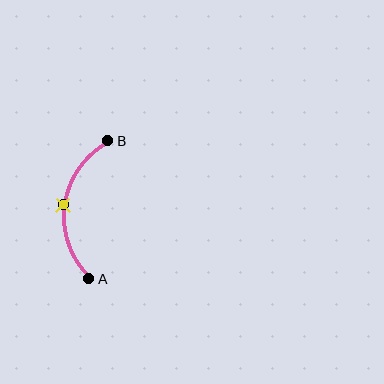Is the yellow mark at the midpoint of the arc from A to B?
Yes. The yellow mark lies on the arc at equal arc-length from both A and B — it is the arc midpoint.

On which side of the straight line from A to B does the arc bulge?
The arc bulges to the left of the straight line connecting A and B.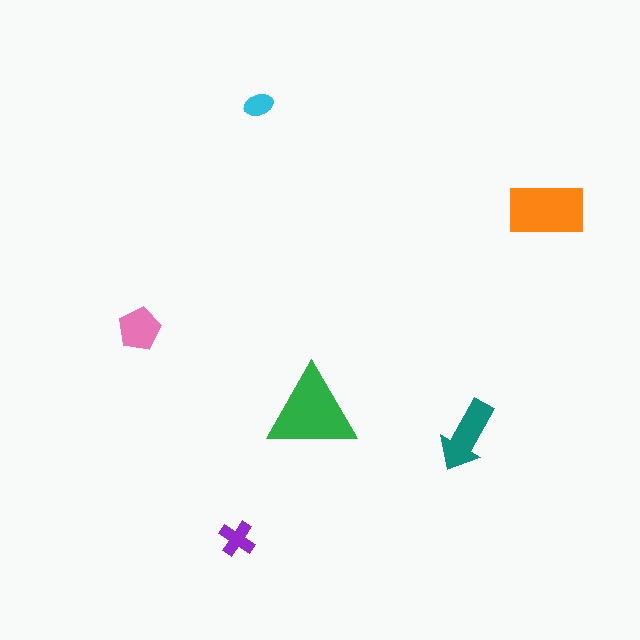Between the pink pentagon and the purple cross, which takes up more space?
The pink pentagon.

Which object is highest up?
The cyan ellipse is topmost.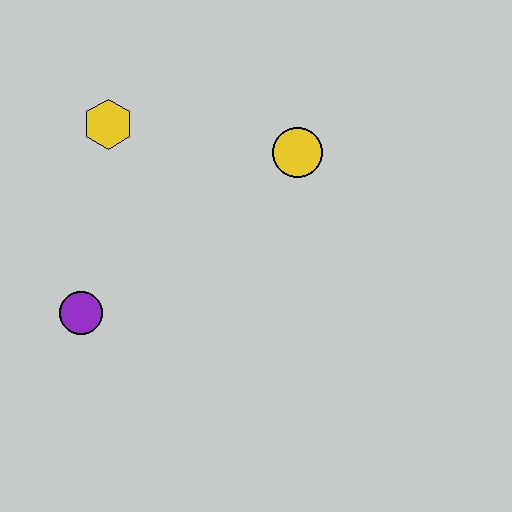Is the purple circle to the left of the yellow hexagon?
Yes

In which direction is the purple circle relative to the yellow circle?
The purple circle is to the left of the yellow circle.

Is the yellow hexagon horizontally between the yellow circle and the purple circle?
Yes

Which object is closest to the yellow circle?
The yellow hexagon is closest to the yellow circle.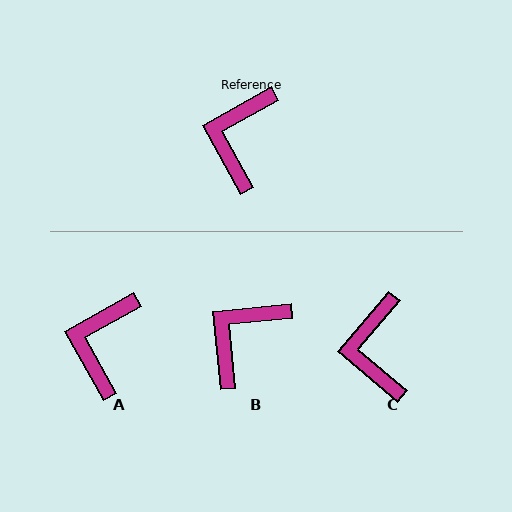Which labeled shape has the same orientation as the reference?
A.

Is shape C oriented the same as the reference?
No, it is off by about 20 degrees.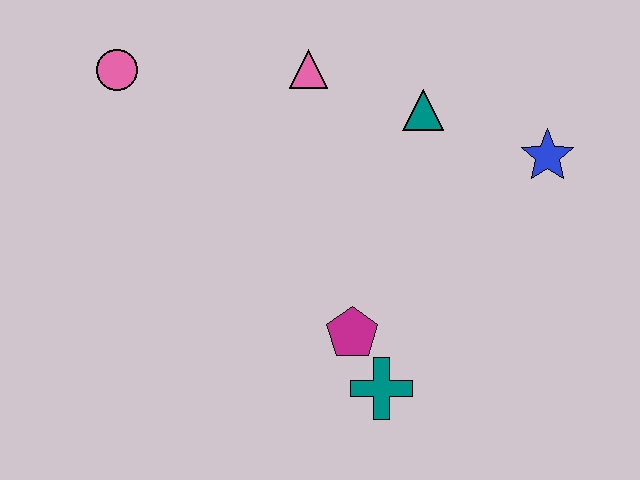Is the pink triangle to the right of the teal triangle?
No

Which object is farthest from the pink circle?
The blue star is farthest from the pink circle.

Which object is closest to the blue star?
The teal triangle is closest to the blue star.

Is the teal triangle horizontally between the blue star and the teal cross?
Yes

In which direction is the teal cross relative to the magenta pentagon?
The teal cross is below the magenta pentagon.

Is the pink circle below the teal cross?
No